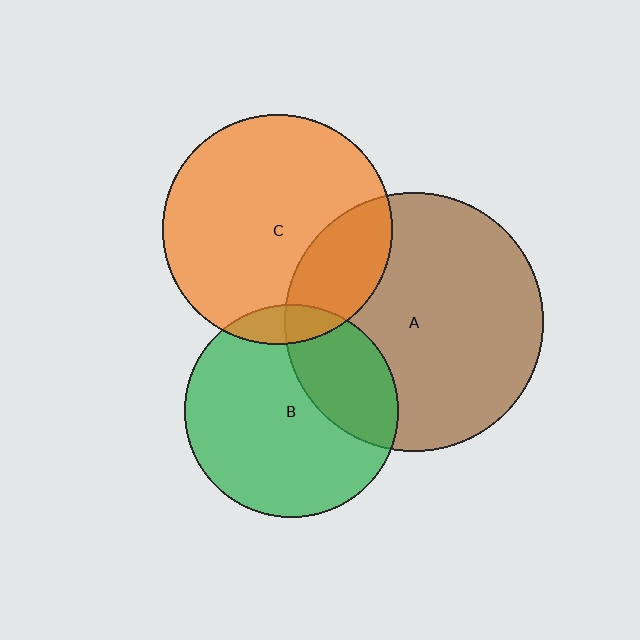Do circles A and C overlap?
Yes.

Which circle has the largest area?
Circle A (brown).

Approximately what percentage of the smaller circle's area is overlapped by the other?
Approximately 25%.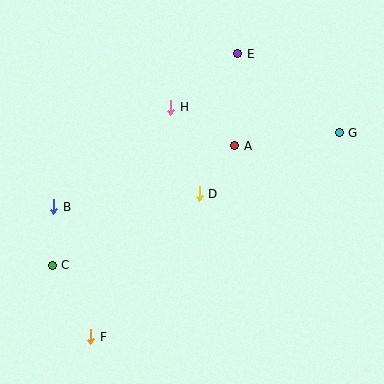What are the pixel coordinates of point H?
Point H is at (171, 107).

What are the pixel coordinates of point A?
Point A is at (235, 146).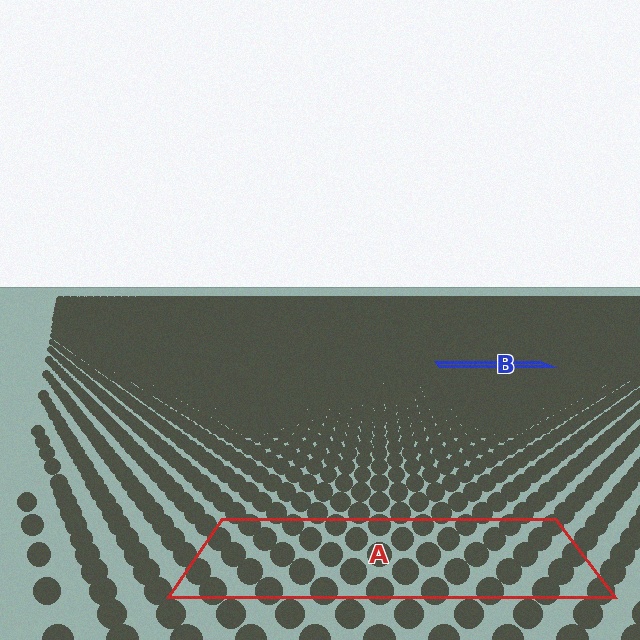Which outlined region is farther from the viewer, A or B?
Region B is farther from the viewer — the texture elements inside it appear smaller and more densely packed.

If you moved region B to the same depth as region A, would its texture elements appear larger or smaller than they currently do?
They would appear larger. At a closer depth, the same texture elements are projected at a bigger on-screen size.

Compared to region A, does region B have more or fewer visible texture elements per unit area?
Region B has more texture elements per unit area — they are packed more densely because it is farther away.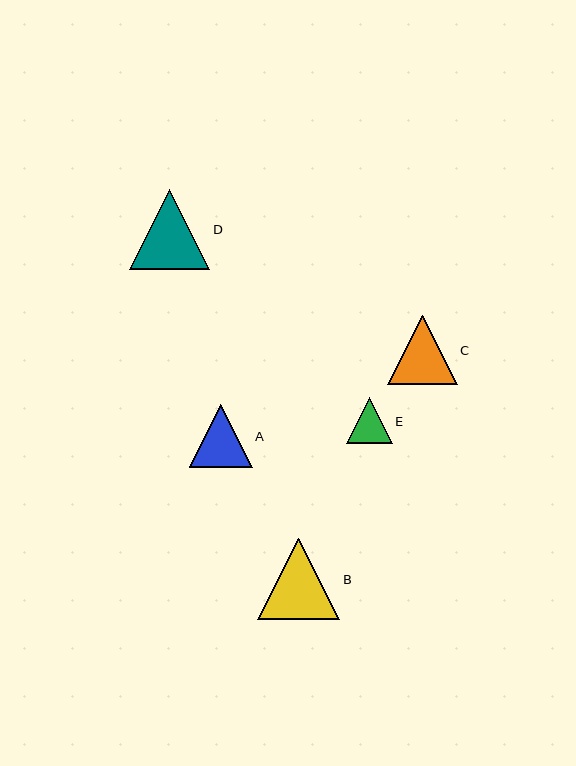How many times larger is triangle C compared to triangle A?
Triangle C is approximately 1.1 times the size of triangle A.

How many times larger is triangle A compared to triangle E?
Triangle A is approximately 1.4 times the size of triangle E.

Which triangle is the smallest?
Triangle E is the smallest with a size of approximately 46 pixels.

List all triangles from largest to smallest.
From largest to smallest: B, D, C, A, E.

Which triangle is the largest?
Triangle B is the largest with a size of approximately 82 pixels.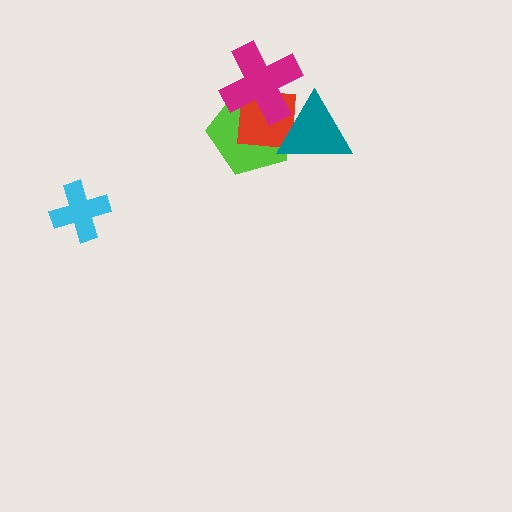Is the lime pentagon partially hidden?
Yes, it is partially covered by another shape.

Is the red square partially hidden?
Yes, it is partially covered by another shape.